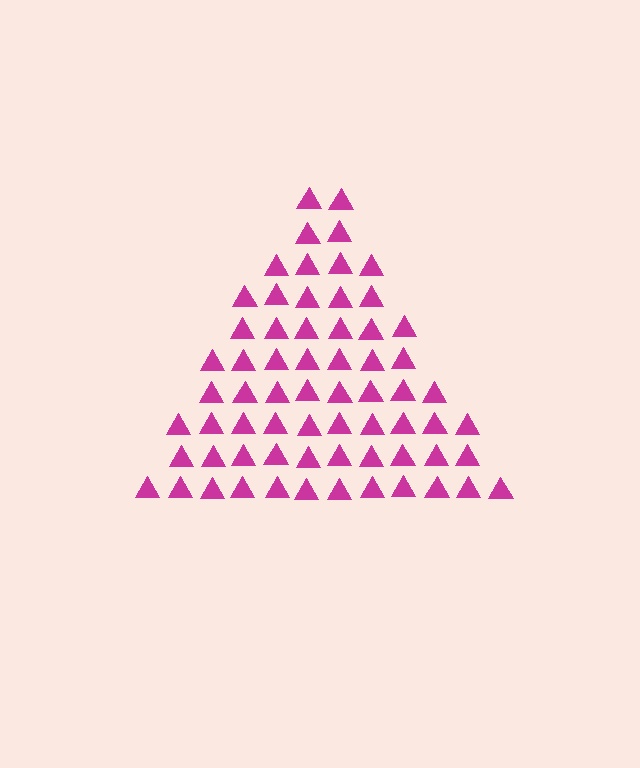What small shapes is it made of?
It is made of small triangles.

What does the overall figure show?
The overall figure shows a triangle.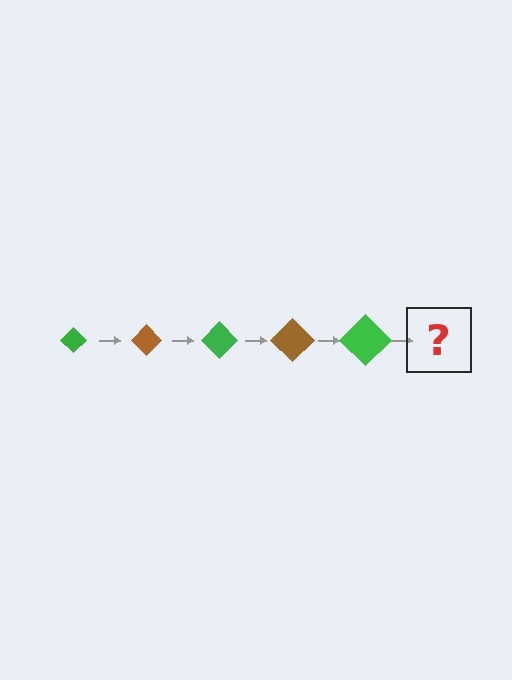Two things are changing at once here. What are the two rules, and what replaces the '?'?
The two rules are that the diamond grows larger each step and the color cycles through green and brown. The '?' should be a brown diamond, larger than the previous one.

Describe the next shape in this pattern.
It should be a brown diamond, larger than the previous one.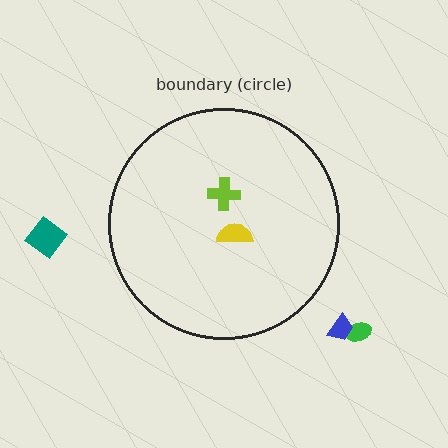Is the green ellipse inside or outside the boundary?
Outside.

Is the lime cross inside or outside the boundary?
Inside.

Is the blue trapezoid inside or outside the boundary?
Outside.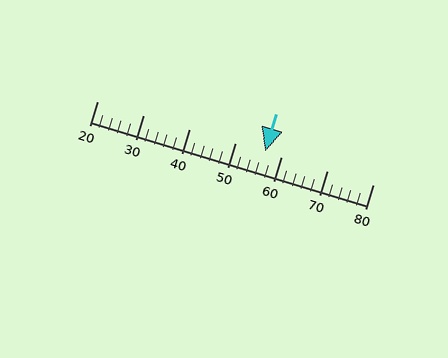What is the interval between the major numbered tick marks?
The major tick marks are spaced 10 units apart.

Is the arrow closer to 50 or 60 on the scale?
The arrow is closer to 60.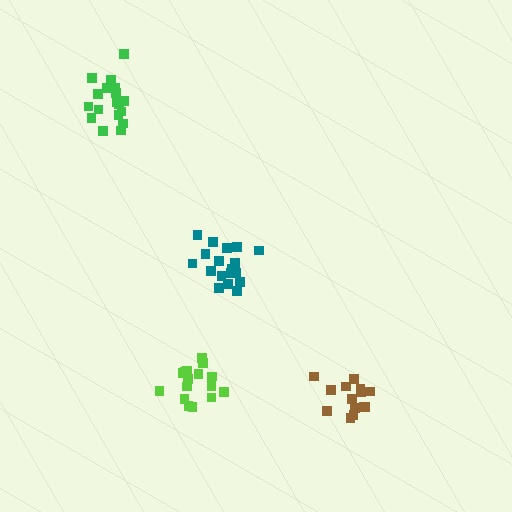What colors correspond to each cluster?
The clusters are colored: green, brown, lime, teal.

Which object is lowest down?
The brown cluster is bottommost.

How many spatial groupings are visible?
There are 4 spatial groupings.